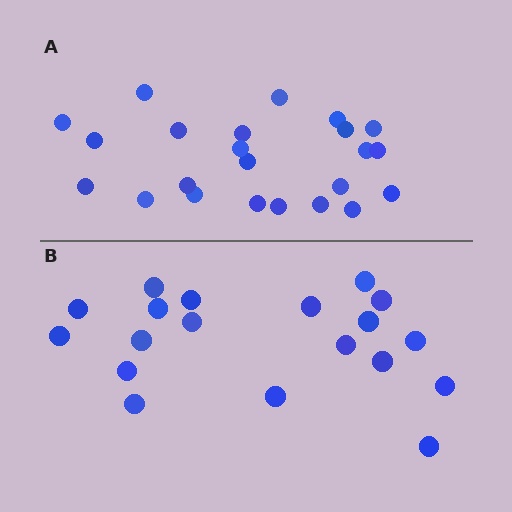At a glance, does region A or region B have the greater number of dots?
Region A (the top region) has more dots.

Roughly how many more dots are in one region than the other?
Region A has about 4 more dots than region B.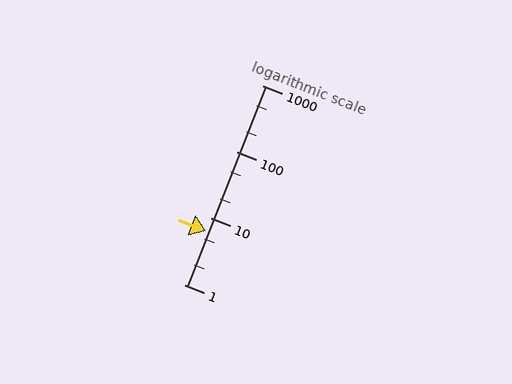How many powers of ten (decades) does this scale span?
The scale spans 3 decades, from 1 to 1000.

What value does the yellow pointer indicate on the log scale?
The pointer indicates approximately 6.5.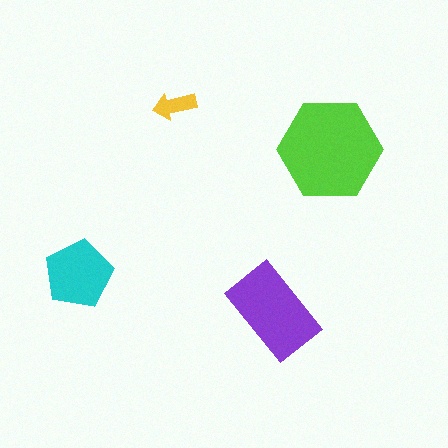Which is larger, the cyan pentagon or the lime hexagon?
The lime hexagon.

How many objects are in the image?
There are 4 objects in the image.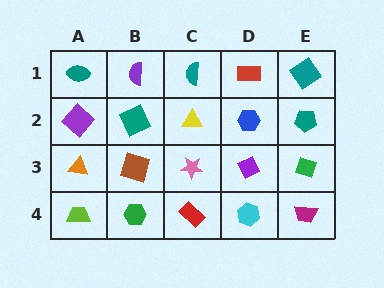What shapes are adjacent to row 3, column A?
A purple diamond (row 2, column A), a lime trapezoid (row 4, column A), a brown square (row 3, column B).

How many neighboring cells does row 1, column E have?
2.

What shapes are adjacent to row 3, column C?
A yellow triangle (row 2, column C), a red rectangle (row 4, column C), a brown square (row 3, column B), a purple diamond (row 3, column D).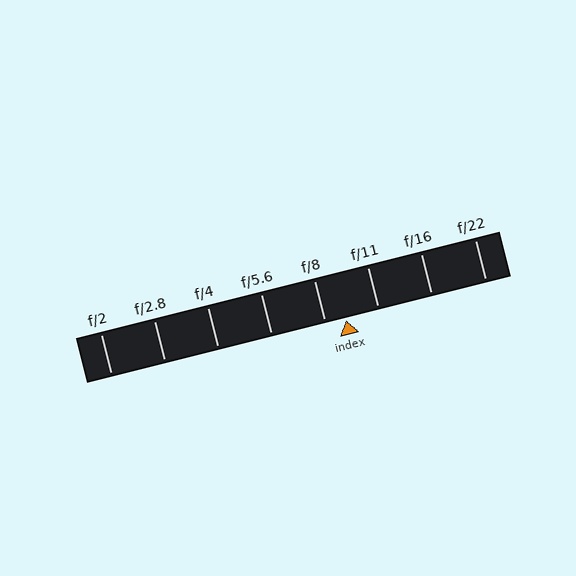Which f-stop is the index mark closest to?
The index mark is closest to f/8.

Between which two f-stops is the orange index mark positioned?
The index mark is between f/8 and f/11.